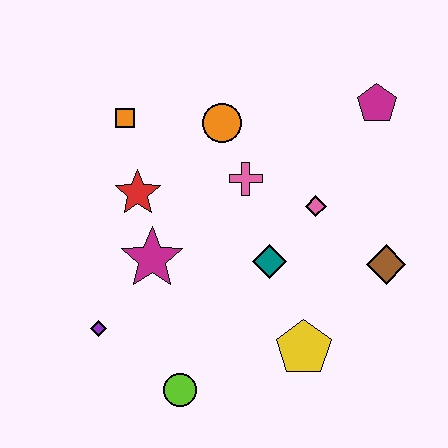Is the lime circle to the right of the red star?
Yes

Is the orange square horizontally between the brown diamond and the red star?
No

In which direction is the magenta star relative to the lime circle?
The magenta star is above the lime circle.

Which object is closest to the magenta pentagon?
The pink diamond is closest to the magenta pentagon.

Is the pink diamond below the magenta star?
No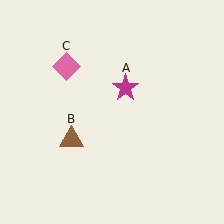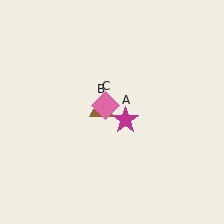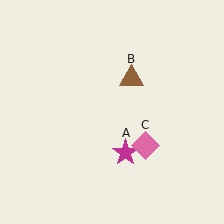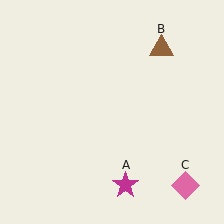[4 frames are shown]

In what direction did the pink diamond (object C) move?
The pink diamond (object C) moved down and to the right.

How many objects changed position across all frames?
3 objects changed position: magenta star (object A), brown triangle (object B), pink diamond (object C).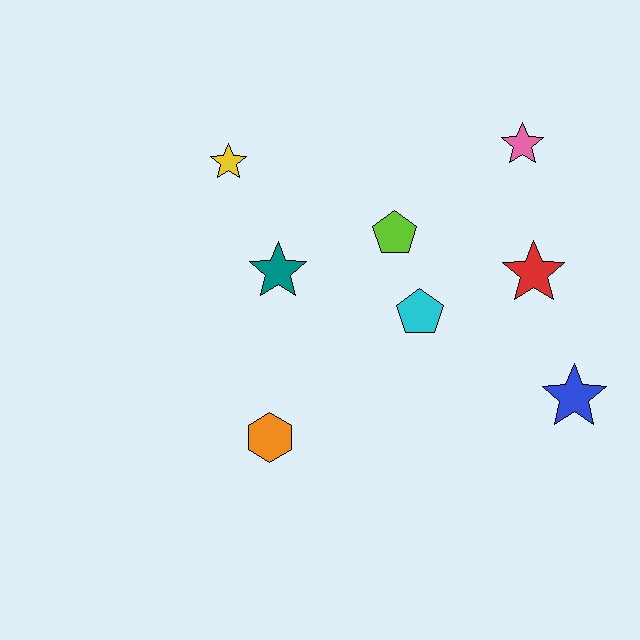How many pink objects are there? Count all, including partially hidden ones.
There is 1 pink object.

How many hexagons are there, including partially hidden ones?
There is 1 hexagon.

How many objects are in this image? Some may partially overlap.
There are 8 objects.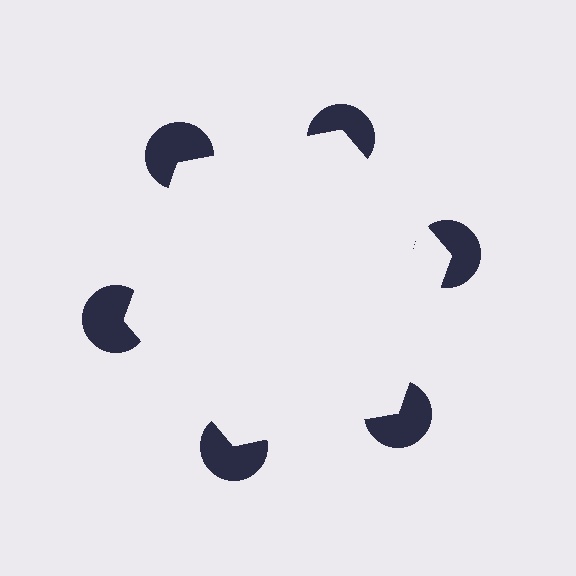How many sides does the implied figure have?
6 sides.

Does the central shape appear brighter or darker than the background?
It typically appears slightly brighter than the background, even though no actual brightness change is drawn.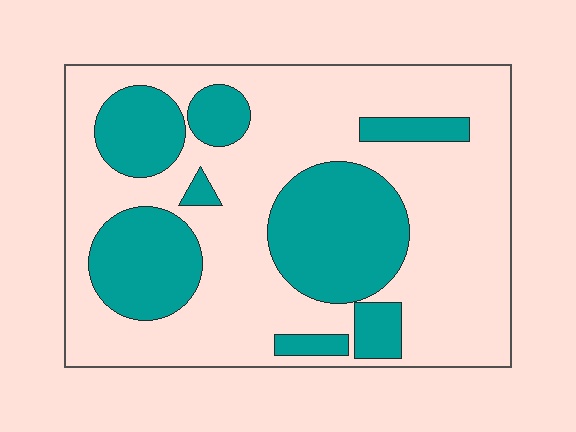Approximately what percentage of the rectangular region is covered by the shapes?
Approximately 35%.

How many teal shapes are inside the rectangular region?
8.